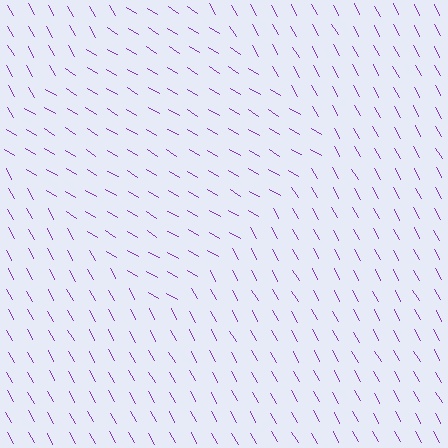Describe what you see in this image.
The image is filled with small purple line segments. A diamond region in the image has lines oriented differently from the surrounding lines, creating a visible texture boundary.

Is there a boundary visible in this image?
Yes, there is a texture boundary formed by a change in line orientation.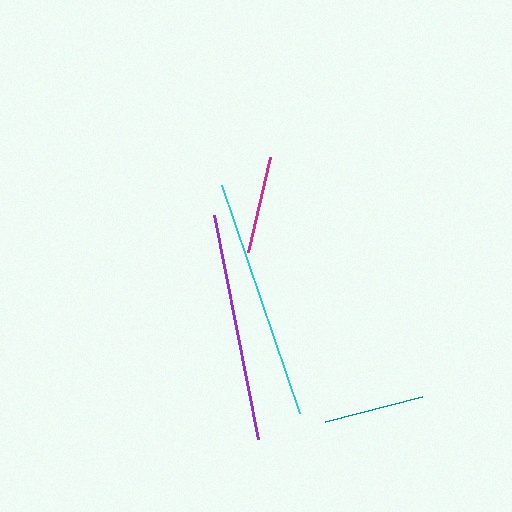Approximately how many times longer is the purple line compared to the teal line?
The purple line is approximately 2.3 times the length of the teal line.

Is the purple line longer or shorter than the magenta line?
The purple line is longer than the magenta line.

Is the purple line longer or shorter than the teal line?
The purple line is longer than the teal line.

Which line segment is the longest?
The cyan line is the longest at approximately 242 pixels.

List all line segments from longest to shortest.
From longest to shortest: cyan, purple, teal, magenta.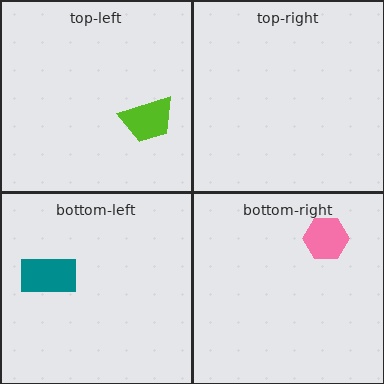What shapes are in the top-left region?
The lime trapezoid.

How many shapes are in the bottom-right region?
1.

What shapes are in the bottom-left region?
The teal rectangle.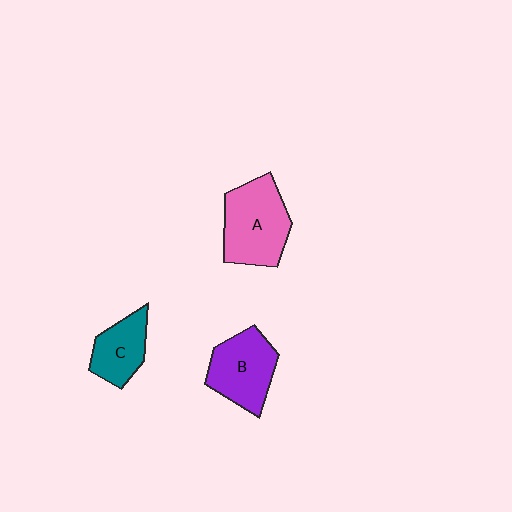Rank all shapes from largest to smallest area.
From largest to smallest: A (pink), B (purple), C (teal).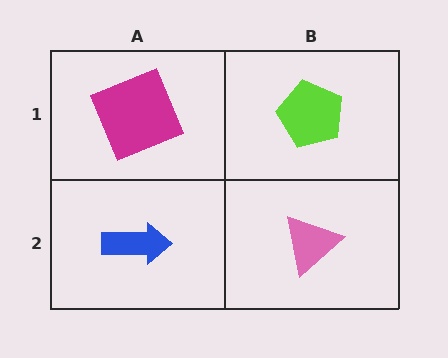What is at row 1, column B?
A lime pentagon.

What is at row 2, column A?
A blue arrow.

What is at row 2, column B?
A pink triangle.